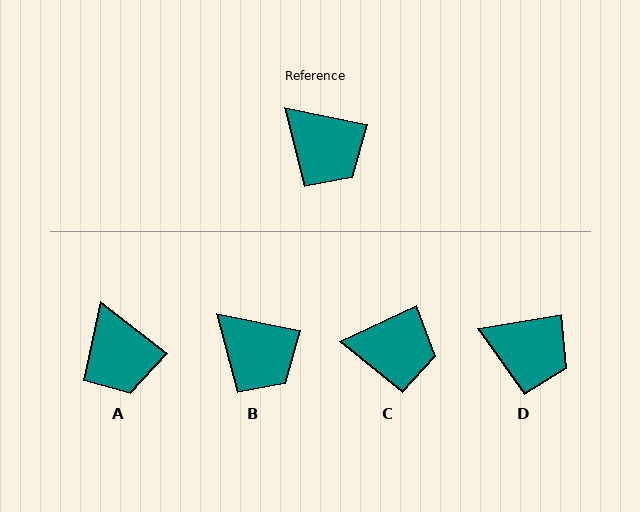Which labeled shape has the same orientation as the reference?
B.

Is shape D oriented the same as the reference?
No, it is off by about 21 degrees.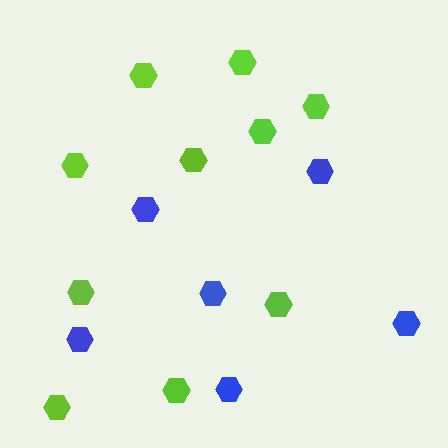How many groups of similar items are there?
There are 2 groups: one group of lime hexagons (10) and one group of blue hexagons (6).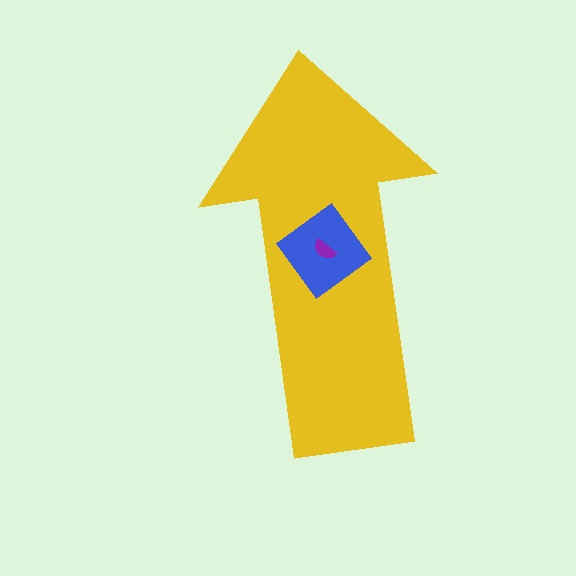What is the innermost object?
The purple semicircle.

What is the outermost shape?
The yellow arrow.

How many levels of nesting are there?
3.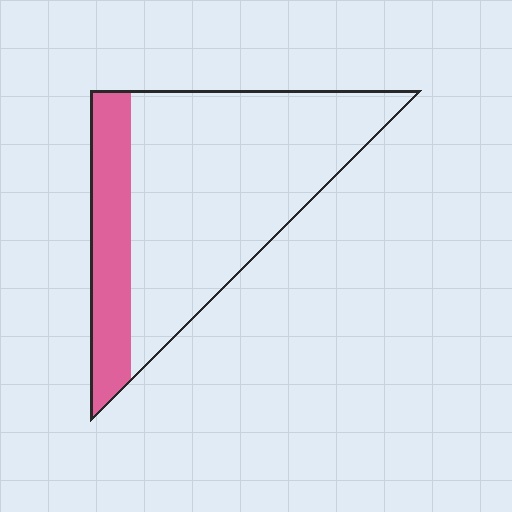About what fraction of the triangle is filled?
About one quarter (1/4).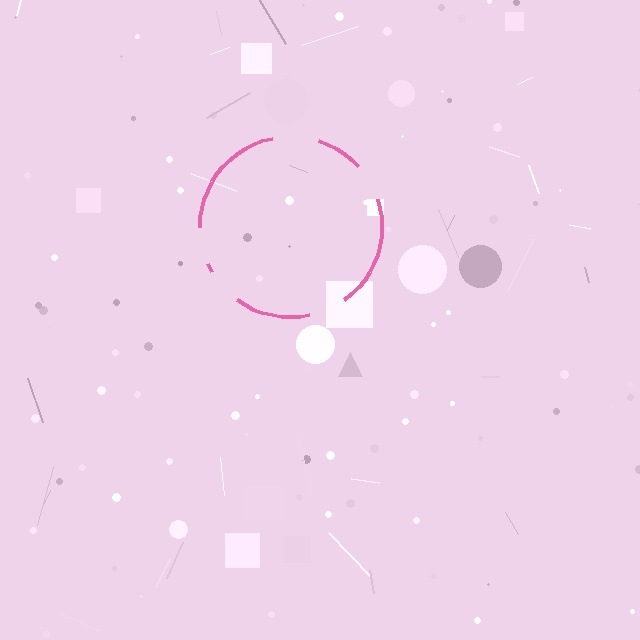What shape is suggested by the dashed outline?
The dashed outline suggests a circle.